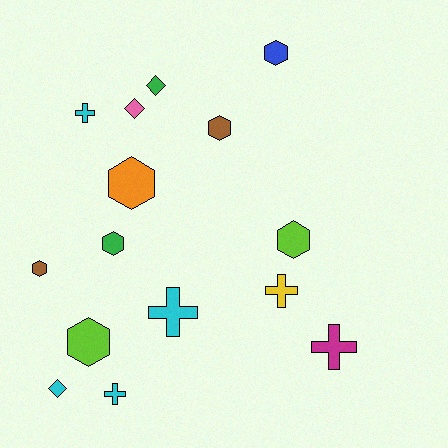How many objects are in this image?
There are 15 objects.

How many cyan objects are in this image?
There are 4 cyan objects.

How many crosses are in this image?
There are 5 crosses.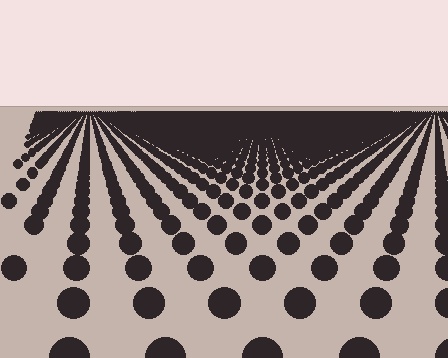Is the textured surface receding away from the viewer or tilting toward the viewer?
The surface is receding away from the viewer. Texture elements get smaller and denser toward the top.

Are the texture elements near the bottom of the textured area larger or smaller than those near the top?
Larger. Near the bottom, elements are closer to the viewer and appear at a bigger on-screen size.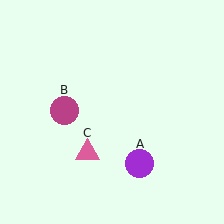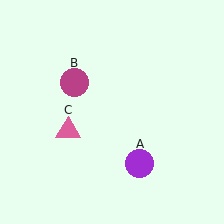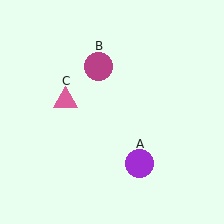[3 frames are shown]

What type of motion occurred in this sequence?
The magenta circle (object B), pink triangle (object C) rotated clockwise around the center of the scene.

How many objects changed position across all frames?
2 objects changed position: magenta circle (object B), pink triangle (object C).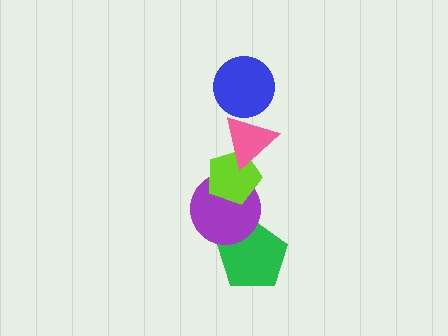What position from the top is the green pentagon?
The green pentagon is 5th from the top.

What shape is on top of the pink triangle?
The blue circle is on top of the pink triangle.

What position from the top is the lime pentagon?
The lime pentagon is 3rd from the top.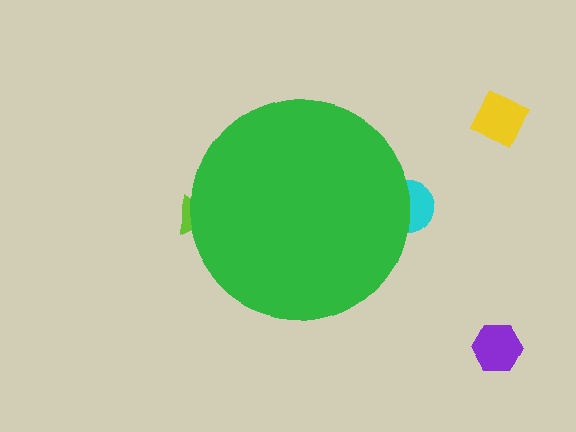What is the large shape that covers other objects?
A green circle.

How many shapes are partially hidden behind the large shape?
2 shapes are partially hidden.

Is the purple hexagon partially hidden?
No, the purple hexagon is fully visible.